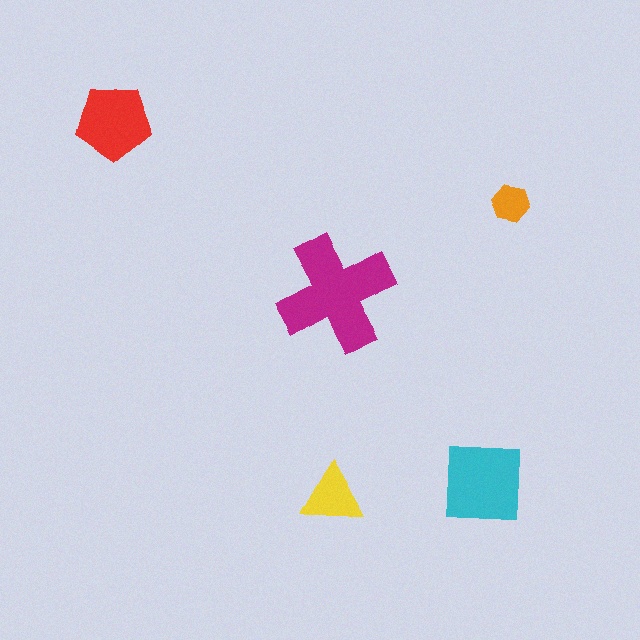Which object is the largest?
The magenta cross.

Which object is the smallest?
The orange hexagon.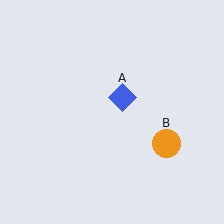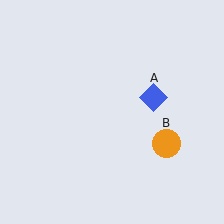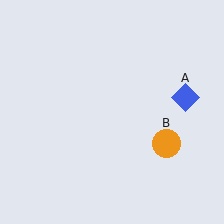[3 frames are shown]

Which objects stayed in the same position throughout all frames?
Orange circle (object B) remained stationary.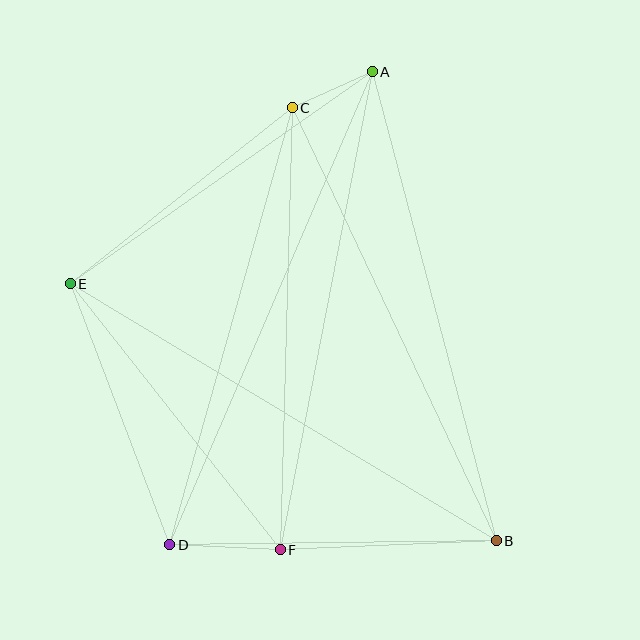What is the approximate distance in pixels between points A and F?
The distance between A and F is approximately 487 pixels.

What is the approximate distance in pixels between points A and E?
The distance between A and E is approximately 369 pixels.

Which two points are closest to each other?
Points A and C are closest to each other.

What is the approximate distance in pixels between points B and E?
The distance between B and E is approximately 497 pixels.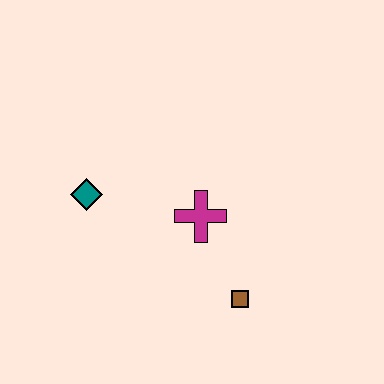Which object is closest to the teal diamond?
The magenta cross is closest to the teal diamond.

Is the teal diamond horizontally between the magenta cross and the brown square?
No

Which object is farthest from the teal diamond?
The brown square is farthest from the teal diamond.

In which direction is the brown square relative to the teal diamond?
The brown square is to the right of the teal diamond.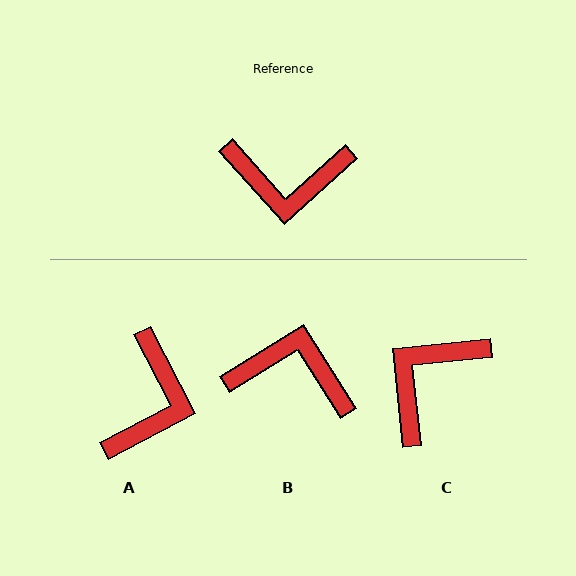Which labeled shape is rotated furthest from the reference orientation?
B, about 170 degrees away.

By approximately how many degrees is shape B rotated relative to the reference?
Approximately 170 degrees counter-clockwise.